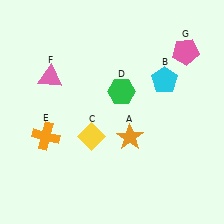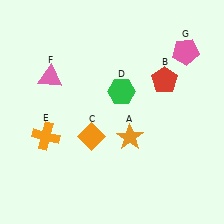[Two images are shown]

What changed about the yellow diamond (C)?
In Image 1, C is yellow. In Image 2, it changed to orange.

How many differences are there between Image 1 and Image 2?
There are 2 differences between the two images.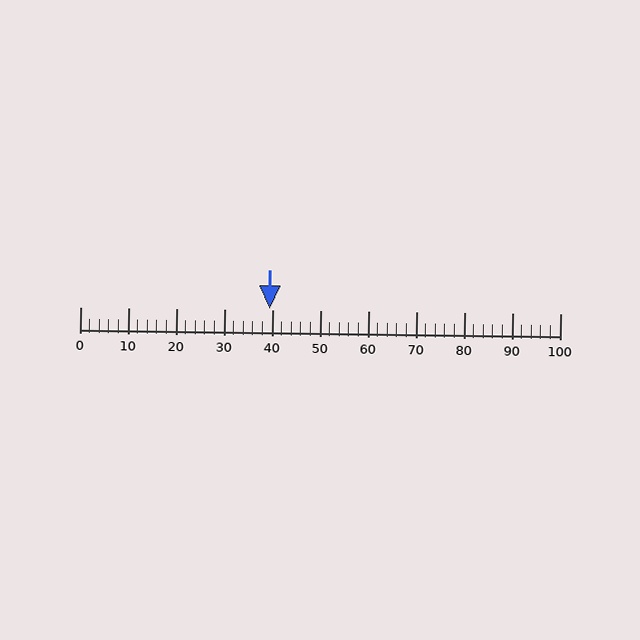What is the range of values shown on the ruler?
The ruler shows values from 0 to 100.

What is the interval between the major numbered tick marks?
The major tick marks are spaced 10 units apart.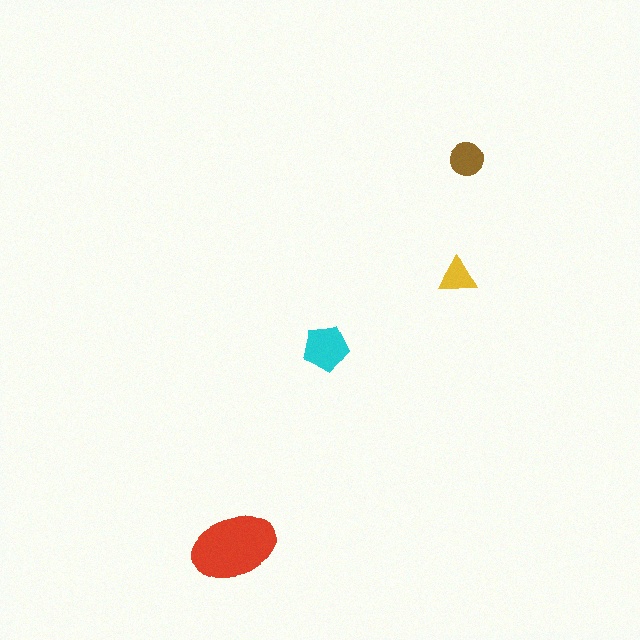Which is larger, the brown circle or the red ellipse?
The red ellipse.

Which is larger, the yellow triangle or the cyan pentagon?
The cyan pentagon.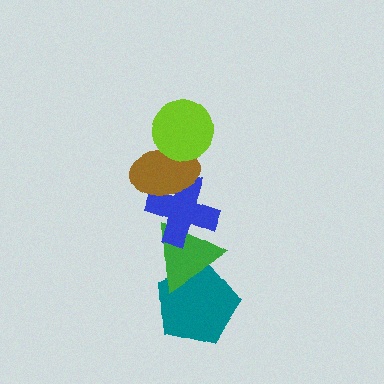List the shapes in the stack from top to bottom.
From top to bottom: the lime circle, the brown ellipse, the blue cross, the green triangle, the teal pentagon.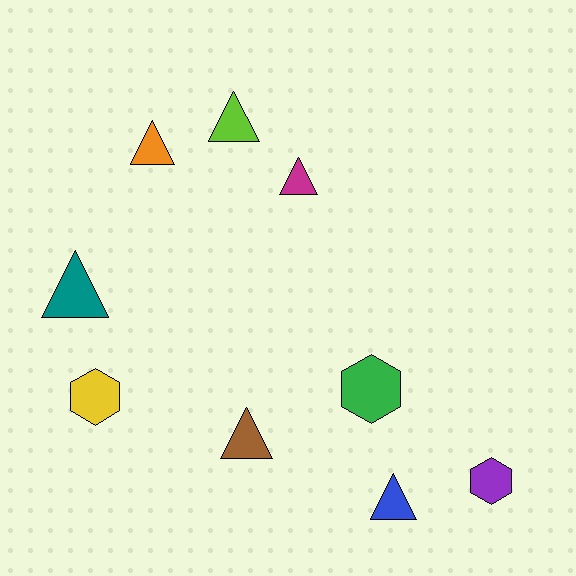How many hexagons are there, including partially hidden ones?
There are 3 hexagons.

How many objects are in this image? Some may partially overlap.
There are 9 objects.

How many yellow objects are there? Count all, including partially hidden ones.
There is 1 yellow object.